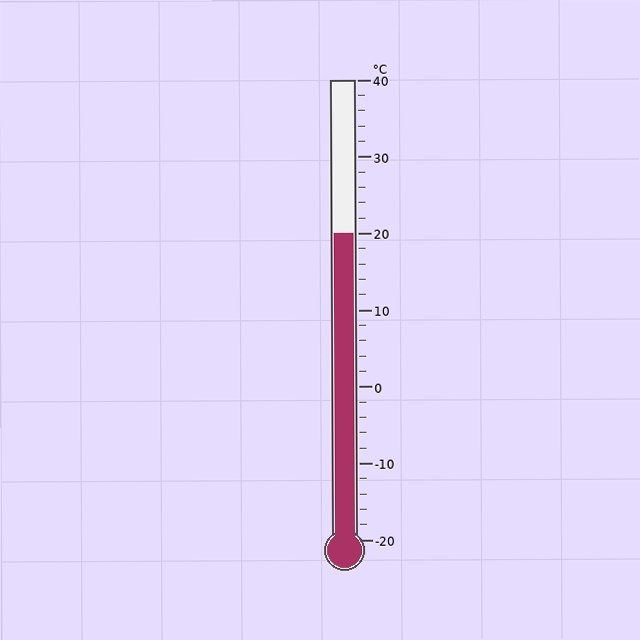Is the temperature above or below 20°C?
The temperature is at 20°C.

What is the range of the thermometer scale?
The thermometer scale ranges from -20°C to 40°C.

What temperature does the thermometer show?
The thermometer shows approximately 20°C.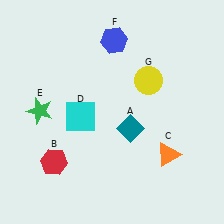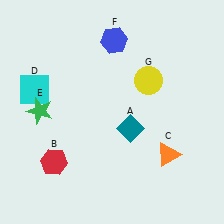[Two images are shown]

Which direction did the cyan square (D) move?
The cyan square (D) moved left.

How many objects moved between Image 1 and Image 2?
1 object moved between the two images.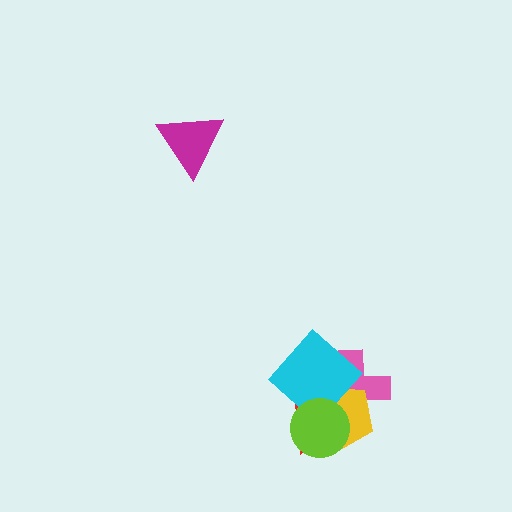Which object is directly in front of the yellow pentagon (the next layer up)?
The cyan diamond is directly in front of the yellow pentagon.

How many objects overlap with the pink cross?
4 objects overlap with the pink cross.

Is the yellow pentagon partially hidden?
Yes, it is partially covered by another shape.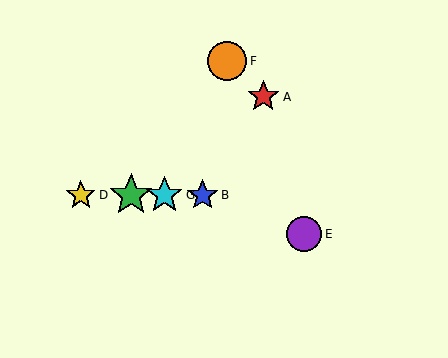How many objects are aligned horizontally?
4 objects (B, C, D, G) are aligned horizontally.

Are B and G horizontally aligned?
Yes, both are at y≈195.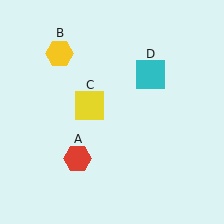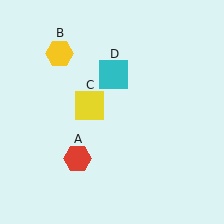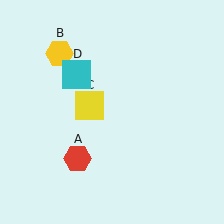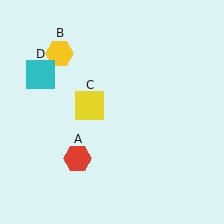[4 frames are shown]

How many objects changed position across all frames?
1 object changed position: cyan square (object D).